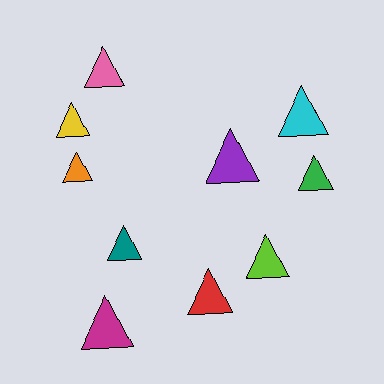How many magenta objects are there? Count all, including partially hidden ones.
There is 1 magenta object.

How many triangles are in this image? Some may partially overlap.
There are 10 triangles.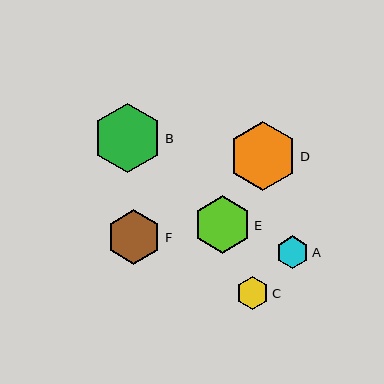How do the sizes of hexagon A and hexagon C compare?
Hexagon A and hexagon C are approximately the same size.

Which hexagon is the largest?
Hexagon B is the largest with a size of approximately 69 pixels.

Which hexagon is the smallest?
Hexagon C is the smallest with a size of approximately 33 pixels.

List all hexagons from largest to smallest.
From largest to smallest: B, D, E, F, A, C.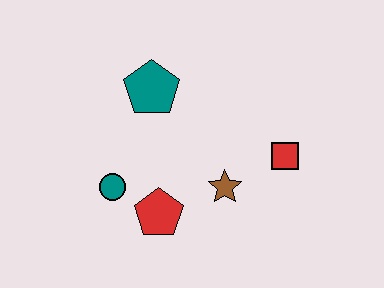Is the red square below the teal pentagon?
Yes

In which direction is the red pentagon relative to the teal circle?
The red pentagon is to the right of the teal circle.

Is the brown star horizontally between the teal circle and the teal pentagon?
No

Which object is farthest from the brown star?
The teal pentagon is farthest from the brown star.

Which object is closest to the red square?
The brown star is closest to the red square.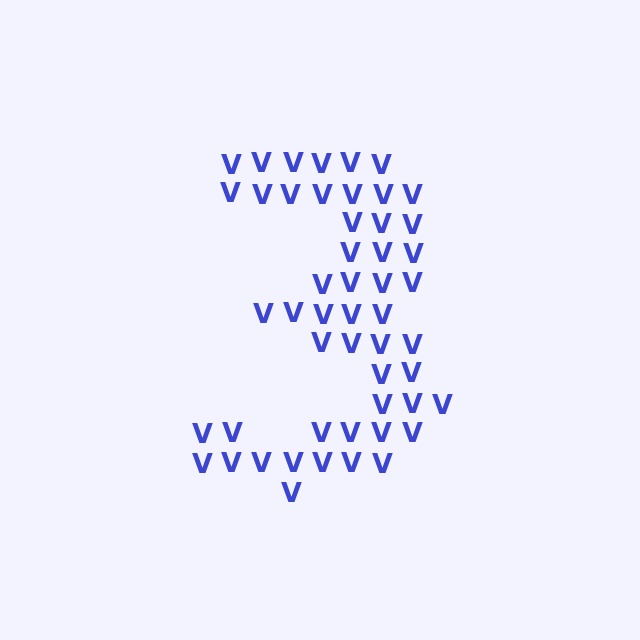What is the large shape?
The large shape is the digit 3.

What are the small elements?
The small elements are letter V's.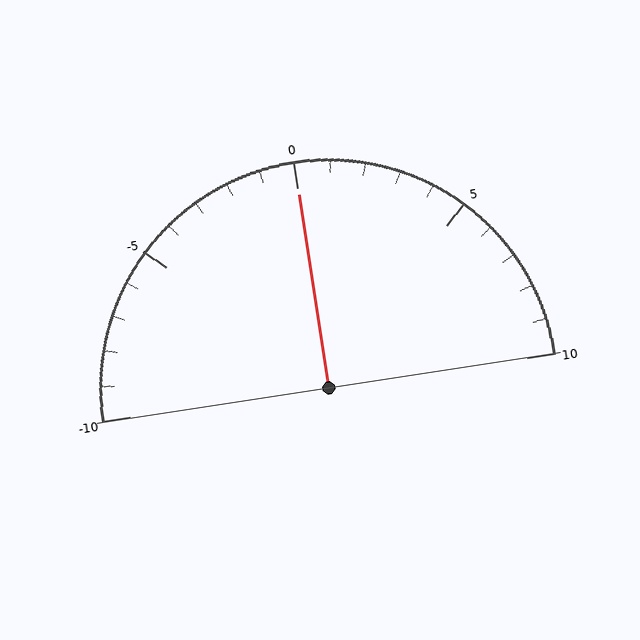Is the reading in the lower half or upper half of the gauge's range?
The reading is in the upper half of the range (-10 to 10).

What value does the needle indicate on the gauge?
The needle indicates approximately 0.